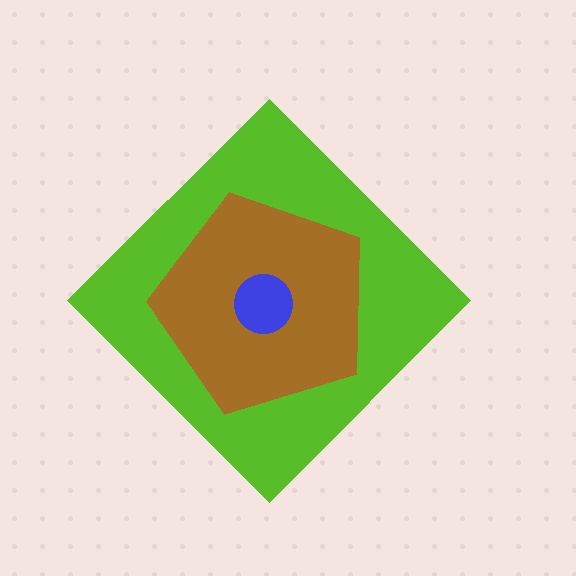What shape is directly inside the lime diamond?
The brown pentagon.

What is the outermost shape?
The lime diamond.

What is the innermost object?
The blue circle.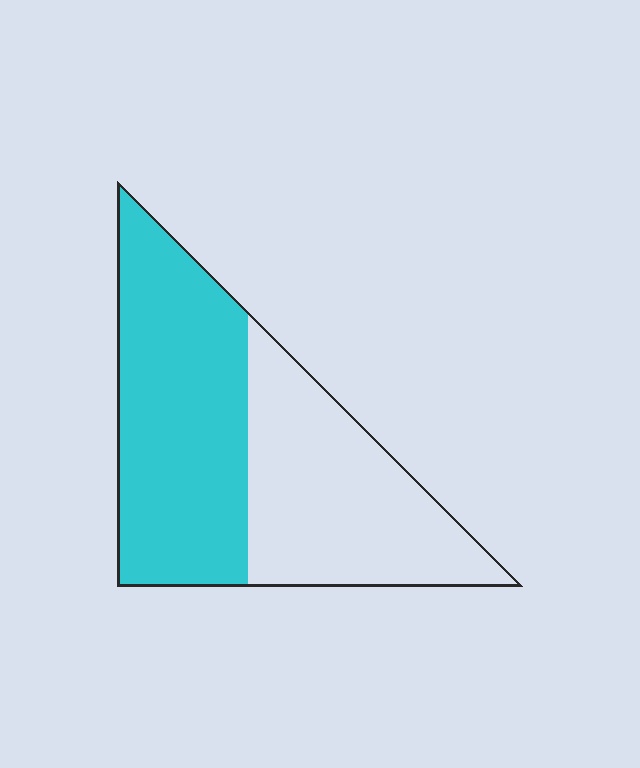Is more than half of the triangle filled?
Yes.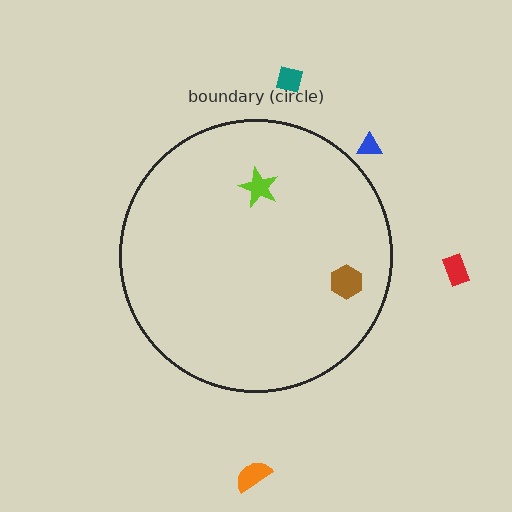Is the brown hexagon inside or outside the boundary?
Inside.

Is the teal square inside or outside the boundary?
Outside.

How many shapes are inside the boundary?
2 inside, 4 outside.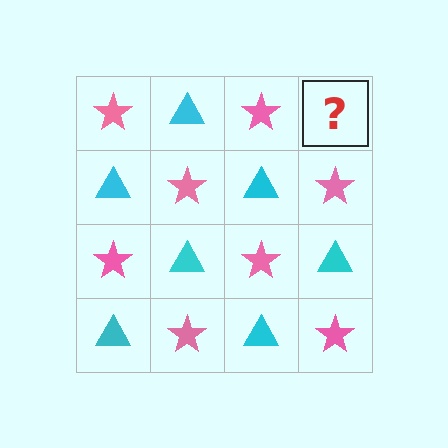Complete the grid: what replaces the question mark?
The question mark should be replaced with a cyan triangle.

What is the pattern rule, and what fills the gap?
The rule is that it alternates pink star and cyan triangle in a checkerboard pattern. The gap should be filled with a cyan triangle.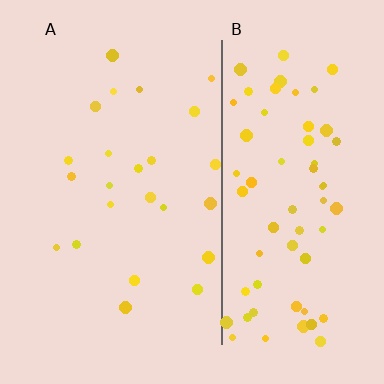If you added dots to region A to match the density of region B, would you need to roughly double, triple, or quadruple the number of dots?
Approximately triple.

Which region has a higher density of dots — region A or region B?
B (the right).